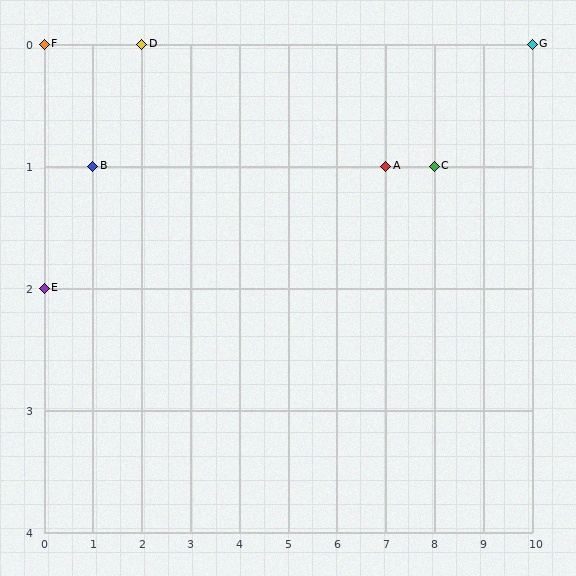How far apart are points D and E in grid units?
Points D and E are 2 columns and 2 rows apart (about 2.8 grid units diagonally).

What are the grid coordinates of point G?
Point G is at grid coordinates (10, 0).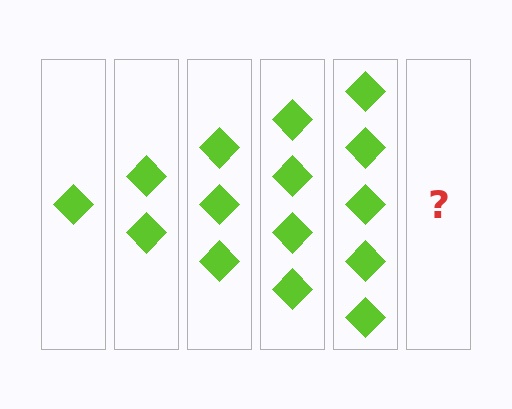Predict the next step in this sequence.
The next step is 6 diamonds.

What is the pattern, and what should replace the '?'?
The pattern is that each step adds one more diamond. The '?' should be 6 diamonds.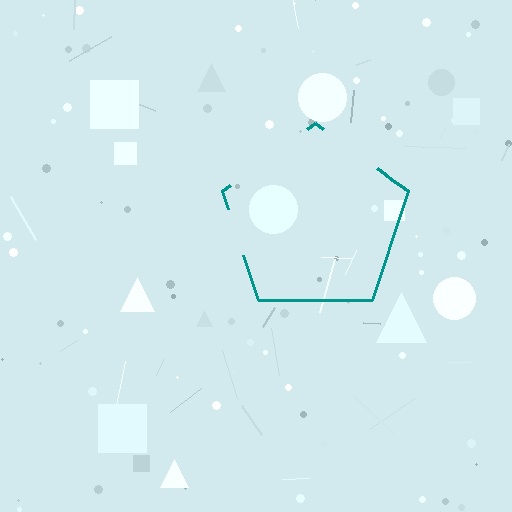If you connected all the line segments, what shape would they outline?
They would outline a pentagon.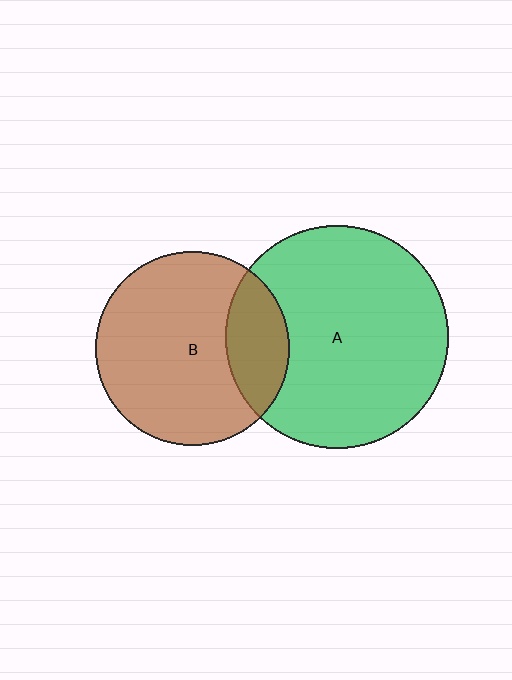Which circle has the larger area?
Circle A (green).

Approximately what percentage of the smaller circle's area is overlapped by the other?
Approximately 20%.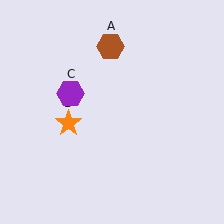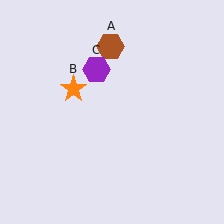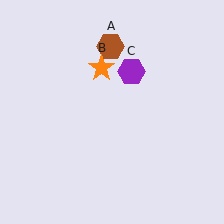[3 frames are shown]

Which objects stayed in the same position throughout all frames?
Brown hexagon (object A) remained stationary.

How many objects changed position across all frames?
2 objects changed position: orange star (object B), purple hexagon (object C).